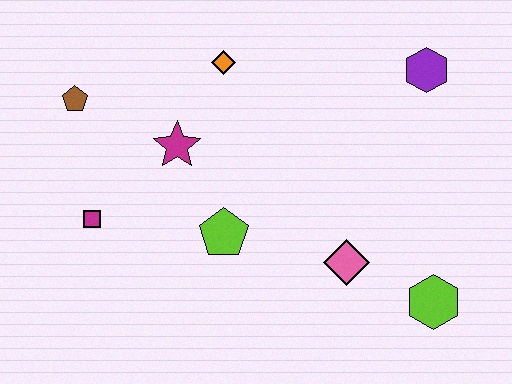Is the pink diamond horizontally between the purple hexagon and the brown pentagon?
Yes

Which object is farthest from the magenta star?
The lime hexagon is farthest from the magenta star.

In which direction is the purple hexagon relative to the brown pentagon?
The purple hexagon is to the right of the brown pentagon.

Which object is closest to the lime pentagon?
The magenta star is closest to the lime pentagon.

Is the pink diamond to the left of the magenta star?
No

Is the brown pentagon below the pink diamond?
No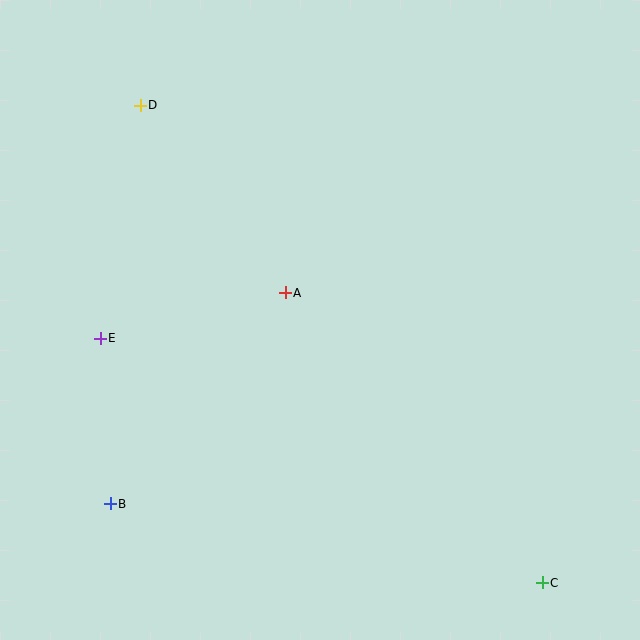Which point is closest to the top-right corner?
Point A is closest to the top-right corner.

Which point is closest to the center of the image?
Point A at (285, 293) is closest to the center.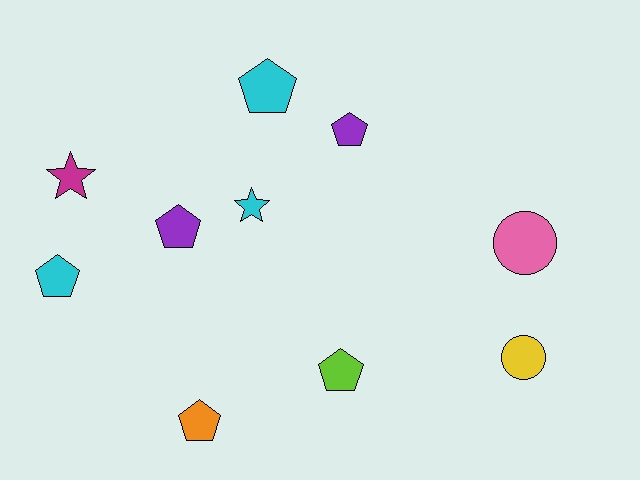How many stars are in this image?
There are 2 stars.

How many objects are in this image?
There are 10 objects.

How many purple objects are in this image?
There are 2 purple objects.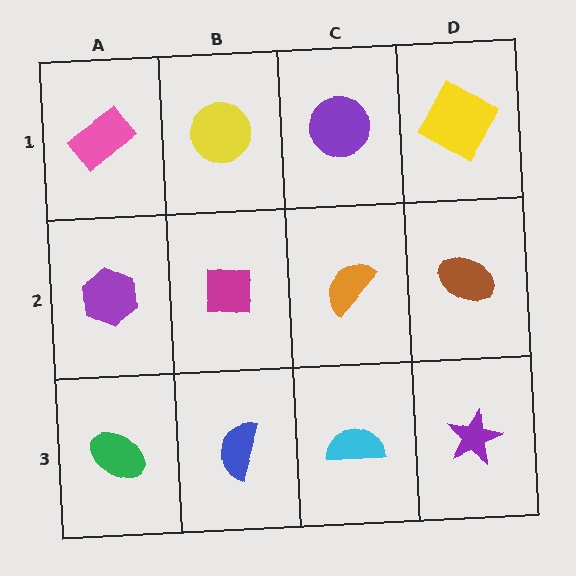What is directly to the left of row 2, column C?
A magenta square.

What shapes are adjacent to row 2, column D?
A yellow diamond (row 1, column D), a purple star (row 3, column D), an orange semicircle (row 2, column C).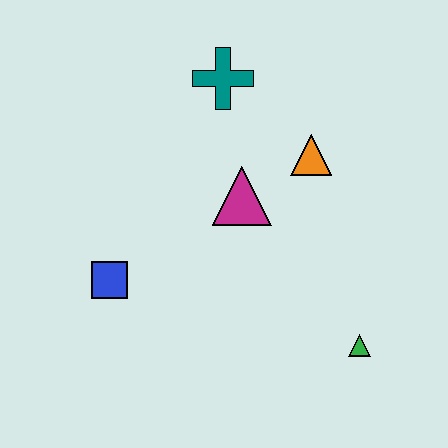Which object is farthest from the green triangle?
The teal cross is farthest from the green triangle.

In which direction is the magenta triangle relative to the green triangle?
The magenta triangle is above the green triangle.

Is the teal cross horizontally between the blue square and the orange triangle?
Yes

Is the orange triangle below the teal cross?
Yes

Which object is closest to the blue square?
The magenta triangle is closest to the blue square.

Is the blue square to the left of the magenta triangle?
Yes